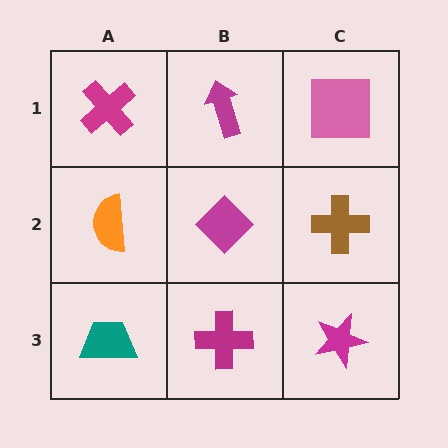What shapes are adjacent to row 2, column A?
A magenta cross (row 1, column A), a teal trapezoid (row 3, column A), a magenta diamond (row 2, column B).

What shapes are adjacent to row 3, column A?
An orange semicircle (row 2, column A), a magenta cross (row 3, column B).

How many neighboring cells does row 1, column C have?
2.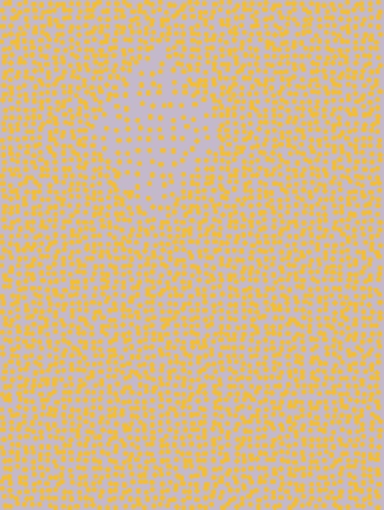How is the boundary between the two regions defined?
The boundary is defined by a change in element density (approximately 2.2x ratio). All elements are the same color, size, and shape.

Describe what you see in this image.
The image contains small yellow elements arranged at two different densities. A diamond-shaped region is visible where the elements are less densely packed than the surrounding area.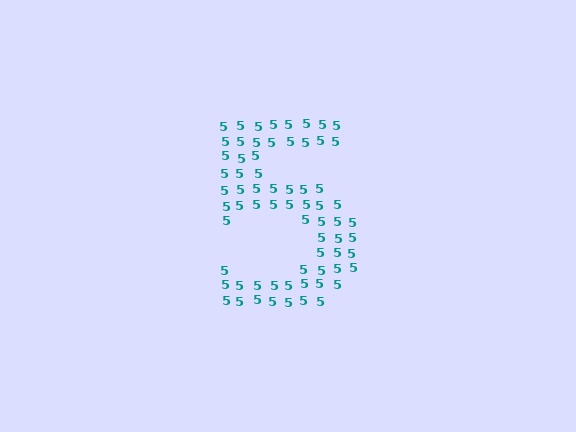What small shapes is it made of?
It is made of small digit 5's.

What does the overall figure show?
The overall figure shows the digit 5.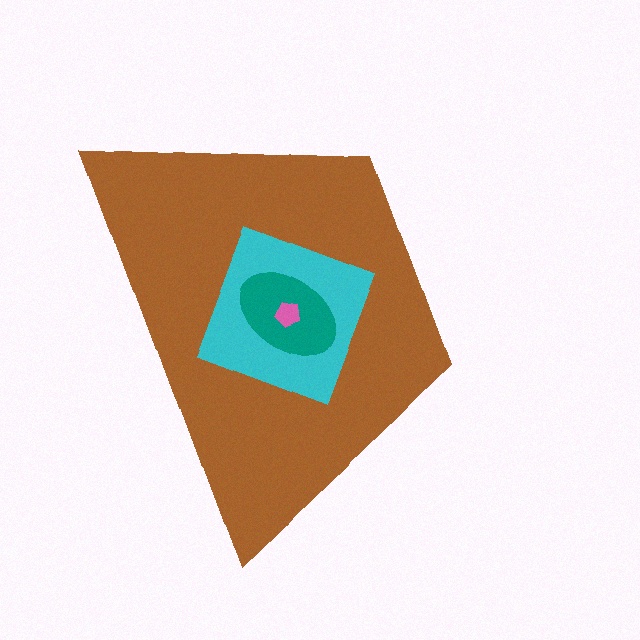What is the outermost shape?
The brown trapezoid.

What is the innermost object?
The pink pentagon.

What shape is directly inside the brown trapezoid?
The cyan square.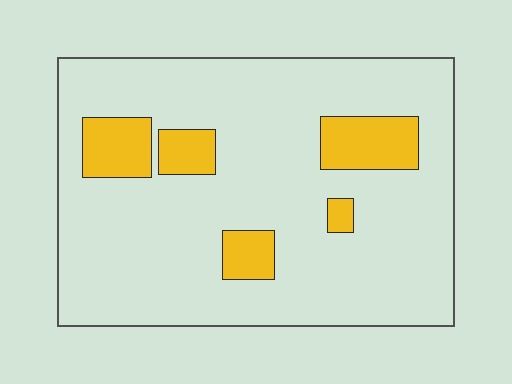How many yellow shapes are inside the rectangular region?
5.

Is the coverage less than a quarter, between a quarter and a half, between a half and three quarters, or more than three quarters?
Less than a quarter.